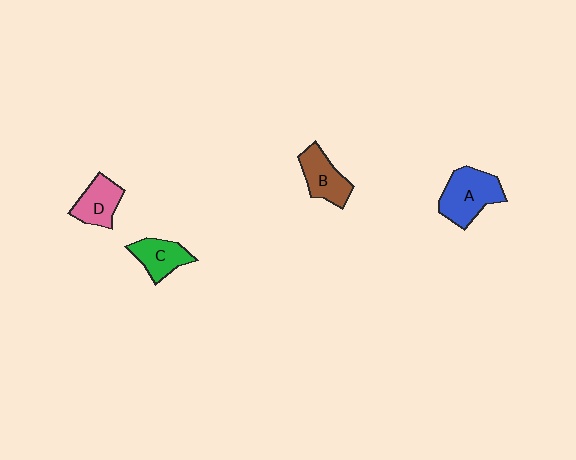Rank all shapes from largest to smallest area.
From largest to smallest: A (blue), B (brown), D (pink), C (green).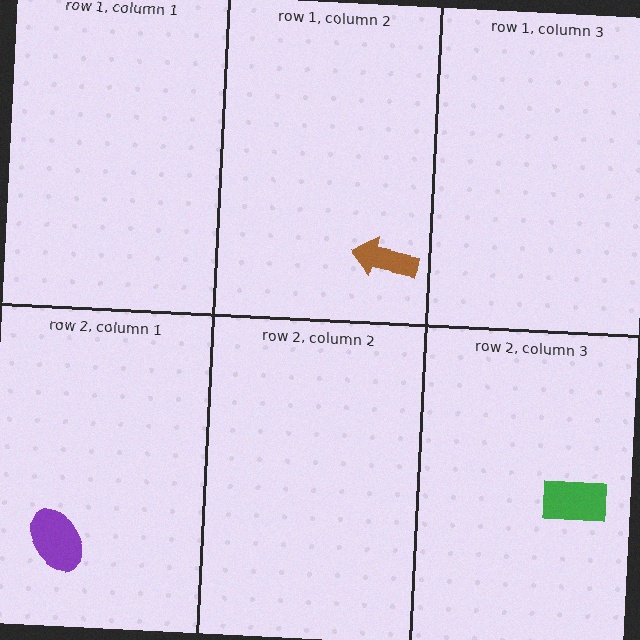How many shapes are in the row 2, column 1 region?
1.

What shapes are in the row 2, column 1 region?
The purple ellipse.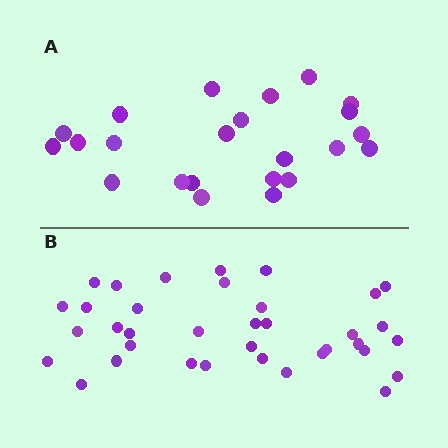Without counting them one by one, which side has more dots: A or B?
Region B (the bottom region) has more dots.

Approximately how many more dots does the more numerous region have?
Region B has approximately 15 more dots than region A.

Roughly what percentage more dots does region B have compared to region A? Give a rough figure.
About 55% more.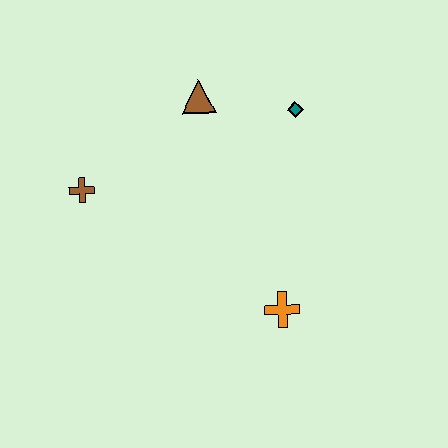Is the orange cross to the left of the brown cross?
No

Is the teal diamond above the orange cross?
Yes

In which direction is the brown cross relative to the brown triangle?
The brown cross is to the left of the brown triangle.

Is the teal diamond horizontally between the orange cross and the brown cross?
No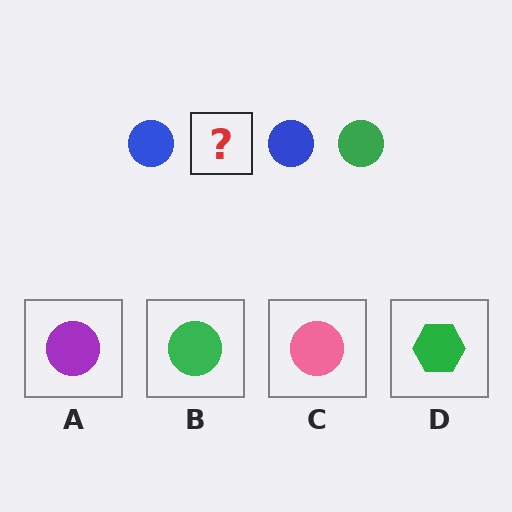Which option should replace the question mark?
Option B.